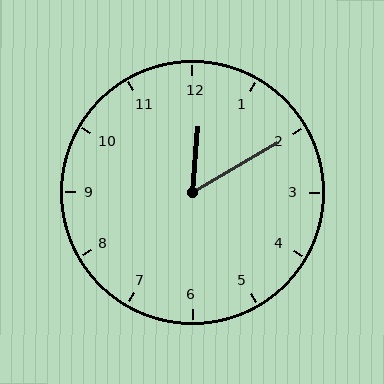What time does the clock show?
12:10.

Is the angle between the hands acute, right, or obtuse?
It is acute.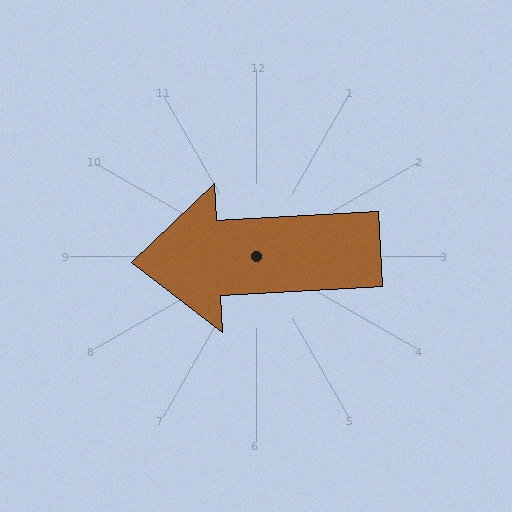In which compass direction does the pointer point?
West.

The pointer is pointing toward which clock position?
Roughly 9 o'clock.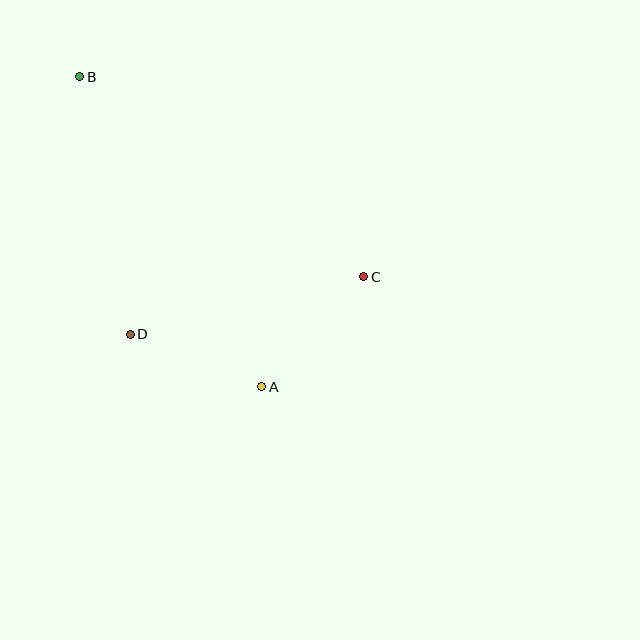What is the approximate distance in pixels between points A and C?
The distance between A and C is approximately 150 pixels.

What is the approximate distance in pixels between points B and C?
The distance between B and C is approximately 347 pixels.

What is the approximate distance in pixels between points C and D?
The distance between C and D is approximately 240 pixels.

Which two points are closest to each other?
Points A and D are closest to each other.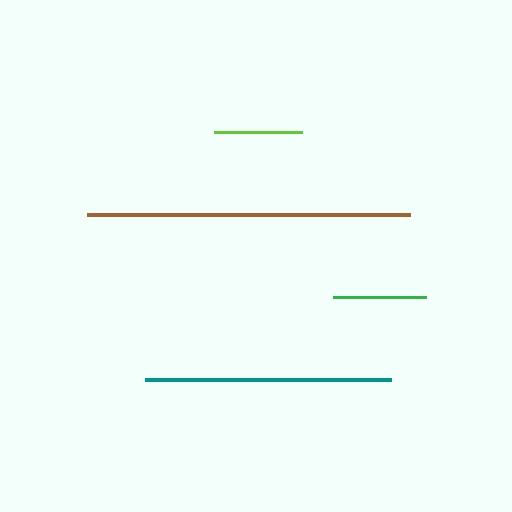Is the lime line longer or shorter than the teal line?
The teal line is longer than the lime line.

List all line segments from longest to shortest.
From longest to shortest: brown, teal, green, lime.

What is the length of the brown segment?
The brown segment is approximately 322 pixels long.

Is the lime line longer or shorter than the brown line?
The brown line is longer than the lime line.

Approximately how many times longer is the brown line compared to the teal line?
The brown line is approximately 1.3 times the length of the teal line.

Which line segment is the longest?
The brown line is the longest at approximately 322 pixels.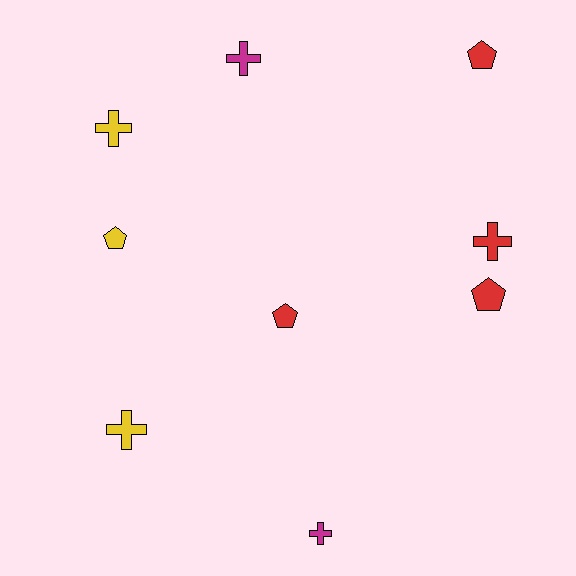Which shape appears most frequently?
Cross, with 5 objects.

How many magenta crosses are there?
There are 2 magenta crosses.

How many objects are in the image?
There are 9 objects.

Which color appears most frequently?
Red, with 4 objects.